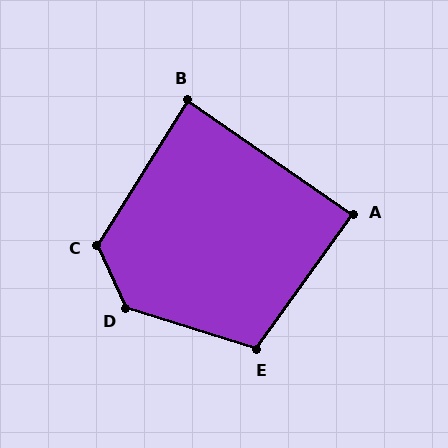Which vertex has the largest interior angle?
D, at approximately 133 degrees.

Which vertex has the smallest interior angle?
B, at approximately 87 degrees.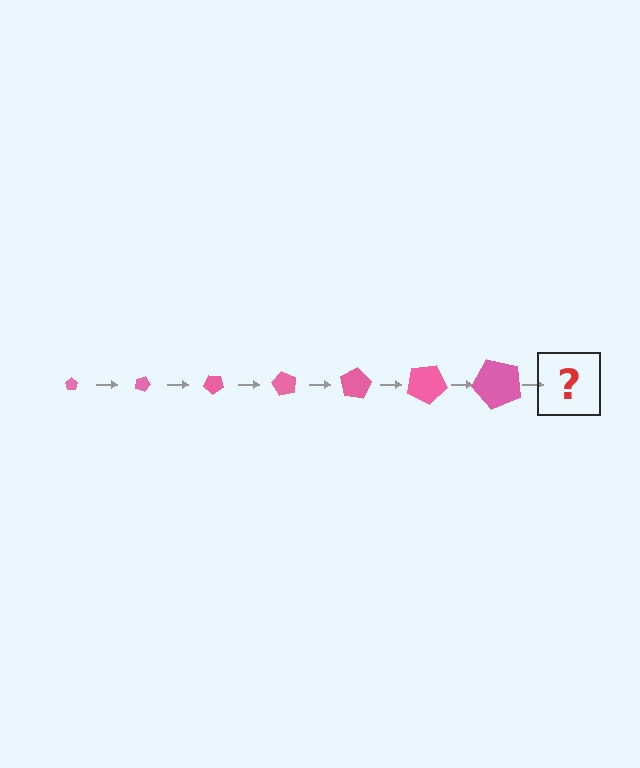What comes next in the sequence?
The next element should be a pentagon, larger than the previous one and rotated 140 degrees from the start.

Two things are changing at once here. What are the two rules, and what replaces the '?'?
The two rules are that the pentagon grows larger each step and it rotates 20 degrees each step. The '?' should be a pentagon, larger than the previous one and rotated 140 degrees from the start.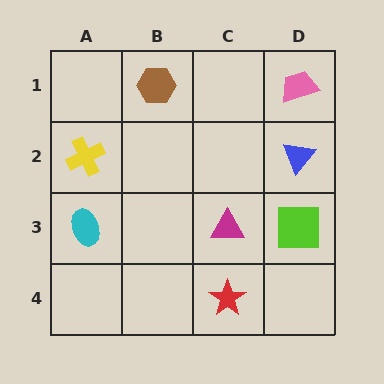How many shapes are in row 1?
2 shapes.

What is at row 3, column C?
A magenta triangle.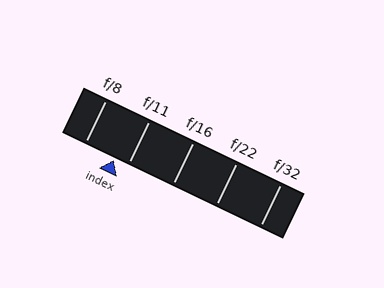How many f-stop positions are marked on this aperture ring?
There are 5 f-stop positions marked.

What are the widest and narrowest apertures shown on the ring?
The widest aperture shown is f/8 and the narrowest is f/32.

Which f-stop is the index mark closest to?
The index mark is closest to f/11.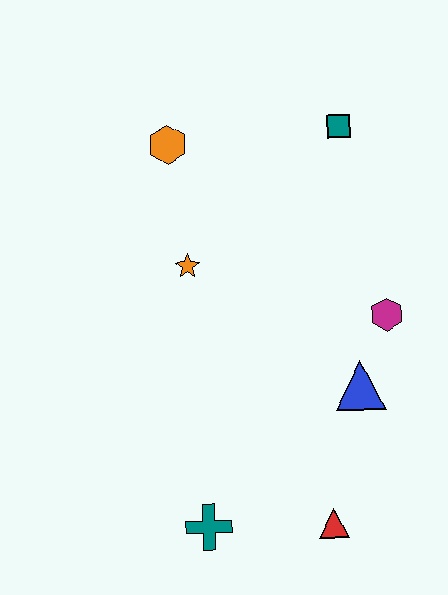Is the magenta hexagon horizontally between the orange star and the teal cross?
No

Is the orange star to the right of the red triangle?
No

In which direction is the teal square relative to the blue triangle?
The teal square is above the blue triangle.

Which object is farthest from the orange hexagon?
The red triangle is farthest from the orange hexagon.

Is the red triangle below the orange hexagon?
Yes